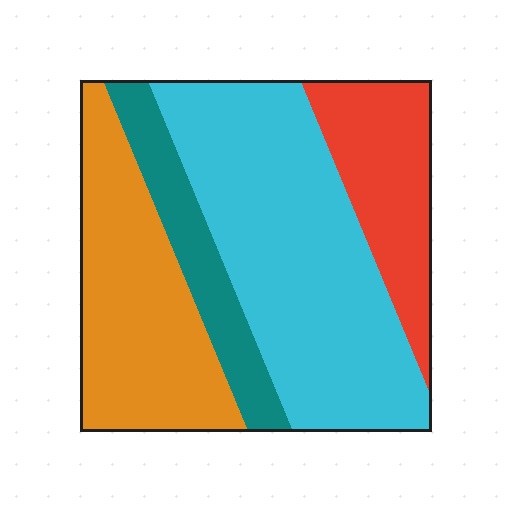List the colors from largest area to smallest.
From largest to smallest: cyan, orange, red, teal.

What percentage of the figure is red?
Red covers 17% of the figure.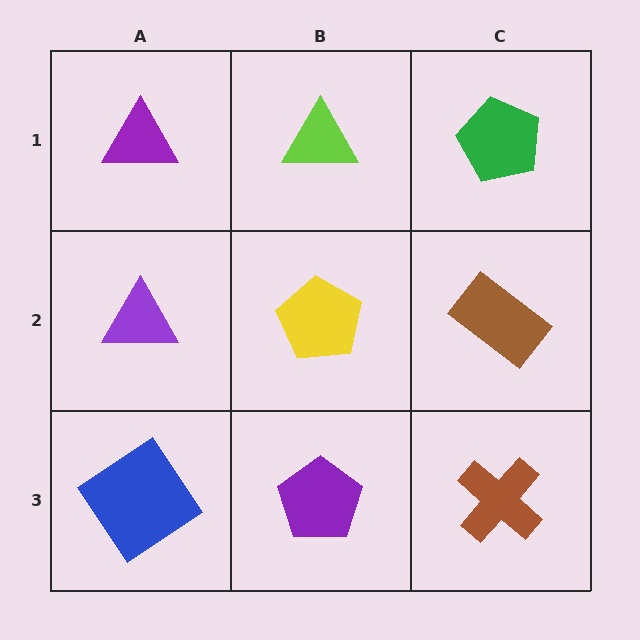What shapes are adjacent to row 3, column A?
A purple triangle (row 2, column A), a purple pentagon (row 3, column B).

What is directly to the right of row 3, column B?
A brown cross.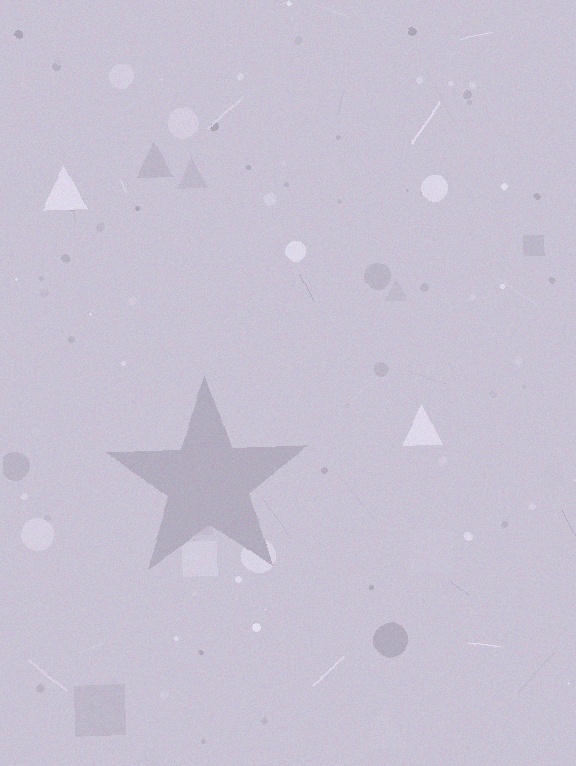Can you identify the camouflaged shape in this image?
The camouflaged shape is a star.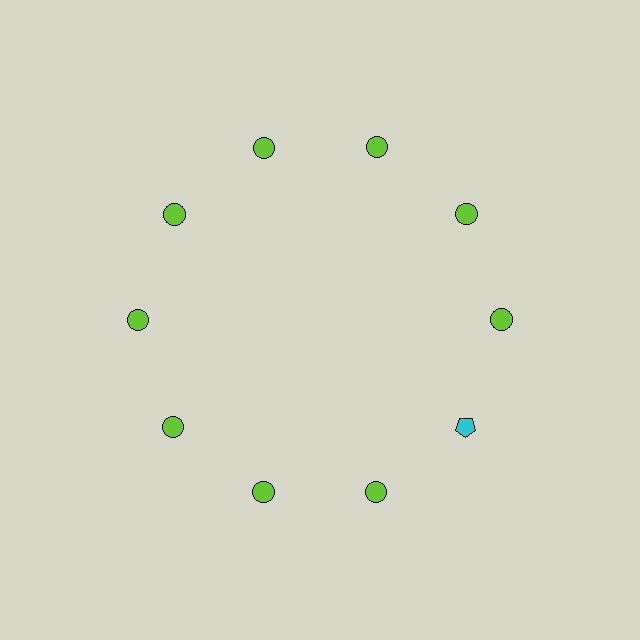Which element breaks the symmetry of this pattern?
The cyan pentagon at roughly the 4 o'clock position breaks the symmetry. All other shapes are lime circles.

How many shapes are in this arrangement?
There are 10 shapes arranged in a ring pattern.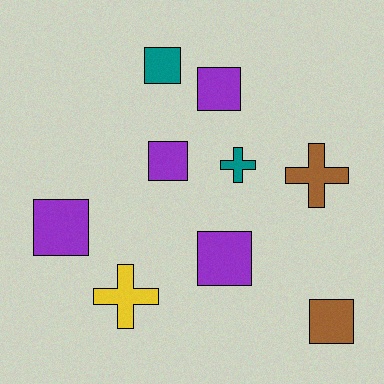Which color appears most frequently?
Purple, with 4 objects.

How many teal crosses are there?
There is 1 teal cross.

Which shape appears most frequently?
Square, with 6 objects.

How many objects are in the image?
There are 9 objects.